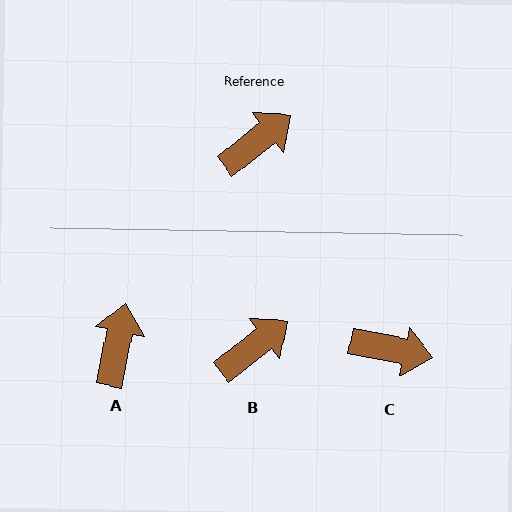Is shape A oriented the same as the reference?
No, it is off by about 41 degrees.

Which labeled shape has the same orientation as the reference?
B.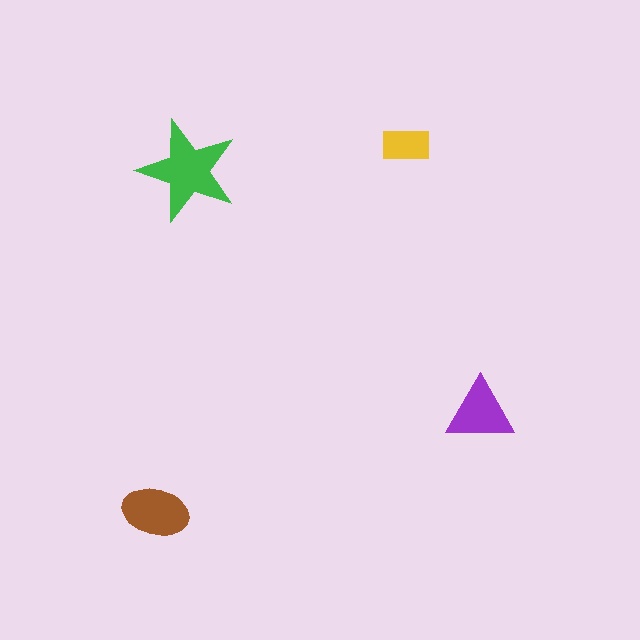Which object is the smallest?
The yellow rectangle.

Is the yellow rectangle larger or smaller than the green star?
Smaller.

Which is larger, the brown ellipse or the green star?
The green star.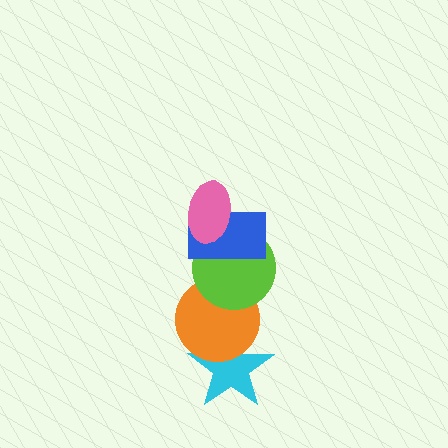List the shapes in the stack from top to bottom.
From top to bottom: the pink ellipse, the blue rectangle, the lime circle, the orange circle, the cyan star.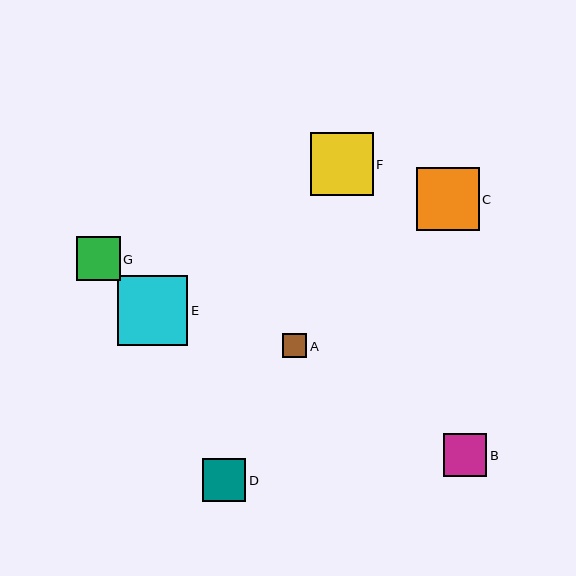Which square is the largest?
Square E is the largest with a size of approximately 70 pixels.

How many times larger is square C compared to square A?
Square C is approximately 2.6 times the size of square A.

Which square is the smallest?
Square A is the smallest with a size of approximately 24 pixels.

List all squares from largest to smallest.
From largest to smallest: E, C, F, G, B, D, A.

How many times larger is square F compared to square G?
Square F is approximately 1.4 times the size of square G.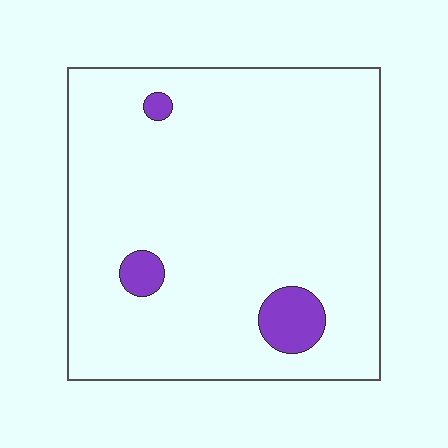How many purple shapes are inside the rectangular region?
3.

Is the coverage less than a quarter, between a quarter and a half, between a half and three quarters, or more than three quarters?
Less than a quarter.